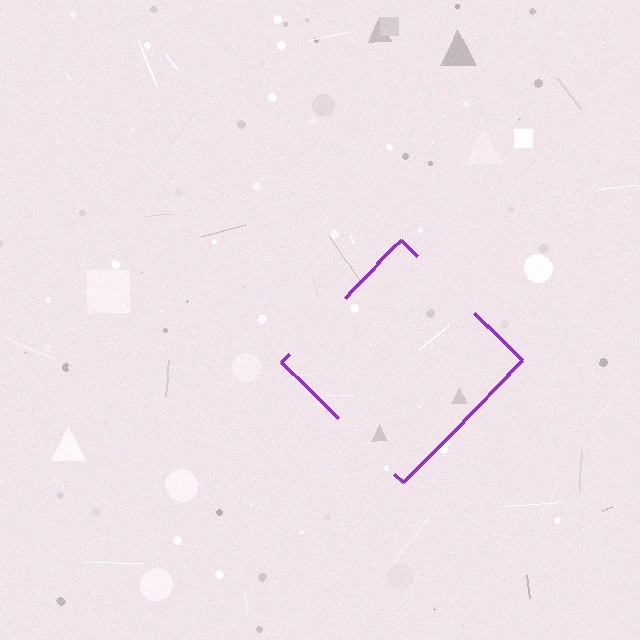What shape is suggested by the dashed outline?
The dashed outline suggests a diamond.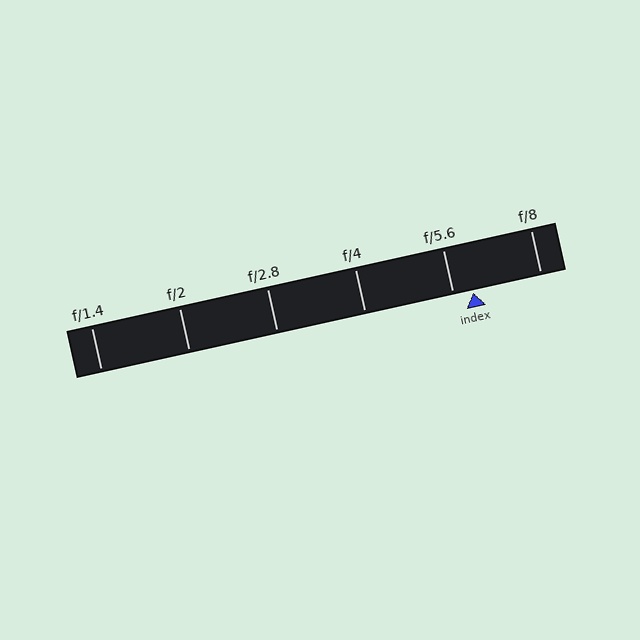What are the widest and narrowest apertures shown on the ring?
The widest aperture shown is f/1.4 and the narrowest is f/8.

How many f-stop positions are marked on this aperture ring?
There are 6 f-stop positions marked.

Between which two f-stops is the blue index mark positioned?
The index mark is between f/5.6 and f/8.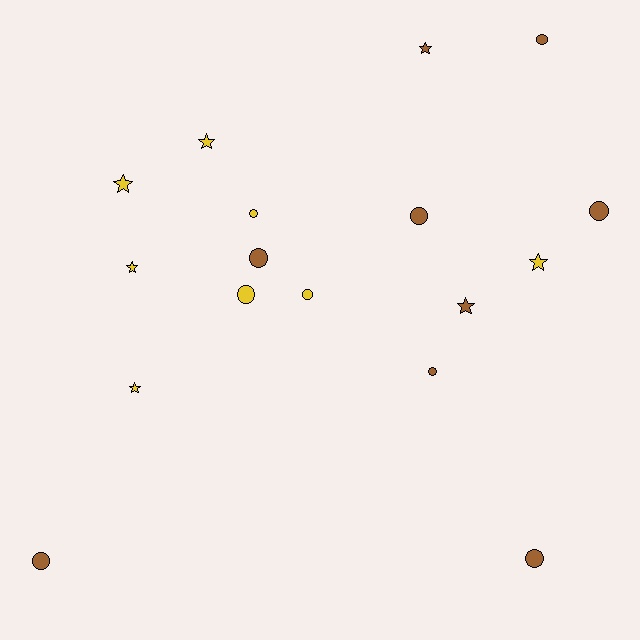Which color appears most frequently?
Brown, with 9 objects.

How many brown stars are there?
There are 2 brown stars.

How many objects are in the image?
There are 17 objects.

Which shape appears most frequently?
Circle, with 10 objects.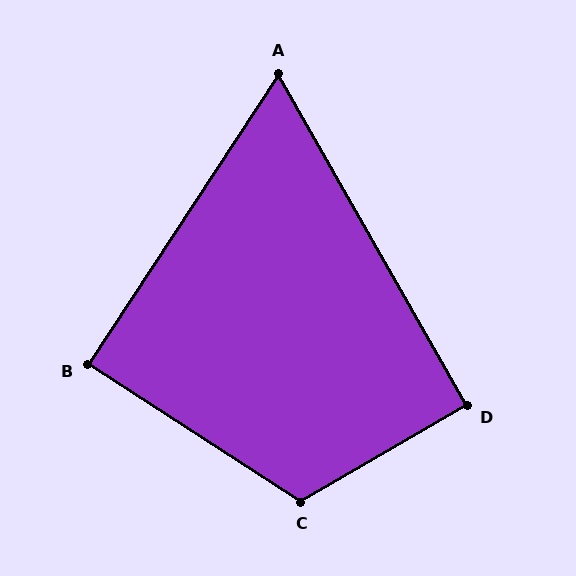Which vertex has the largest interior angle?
C, at approximately 117 degrees.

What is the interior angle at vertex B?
Approximately 89 degrees (approximately right).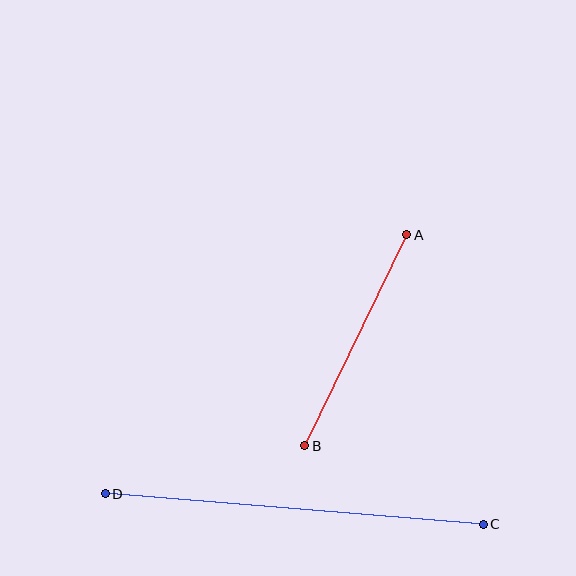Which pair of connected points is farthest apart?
Points C and D are farthest apart.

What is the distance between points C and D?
The distance is approximately 379 pixels.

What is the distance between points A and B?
The distance is approximately 234 pixels.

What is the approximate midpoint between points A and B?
The midpoint is at approximately (356, 340) pixels.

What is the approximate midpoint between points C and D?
The midpoint is at approximately (294, 509) pixels.